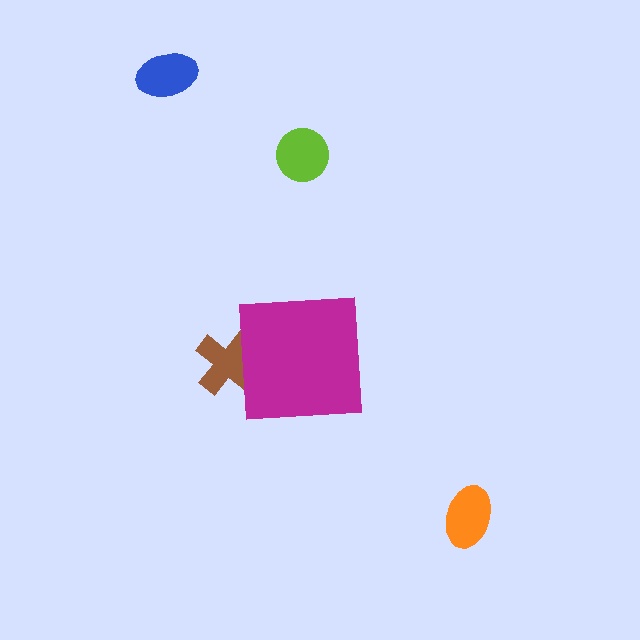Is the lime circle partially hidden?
No, the lime circle is fully visible.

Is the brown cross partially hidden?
Yes, the brown cross is partially hidden behind the magenta square.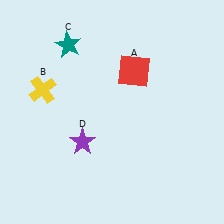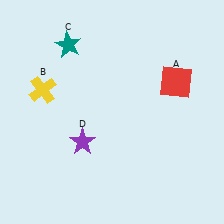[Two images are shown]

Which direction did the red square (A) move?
The red square (A) moved right.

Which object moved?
The red square (A) moved right.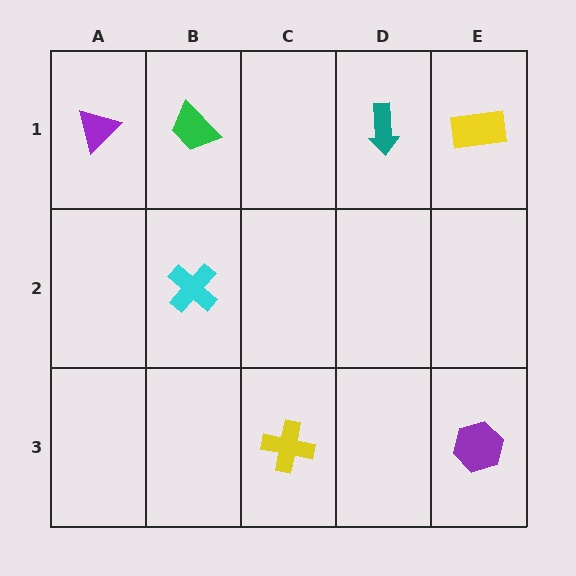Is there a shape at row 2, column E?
No, that cell is empty.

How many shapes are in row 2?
1 shape.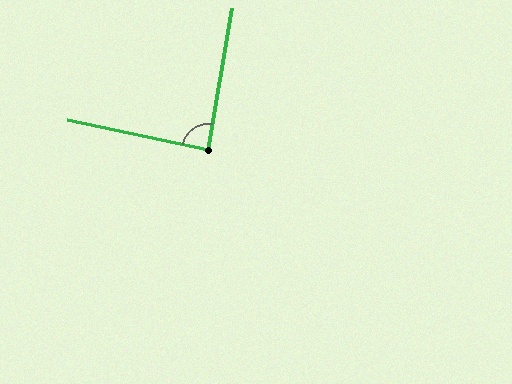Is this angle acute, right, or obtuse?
It is approximately a right angle.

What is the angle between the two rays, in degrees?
Approximately 88 degrees.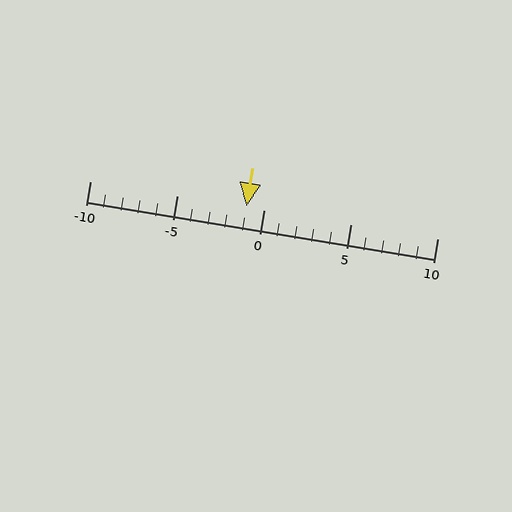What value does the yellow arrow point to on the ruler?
The yellow arrow points to approximately -1.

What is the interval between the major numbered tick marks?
The major tick marks are spaced 5 units apart.